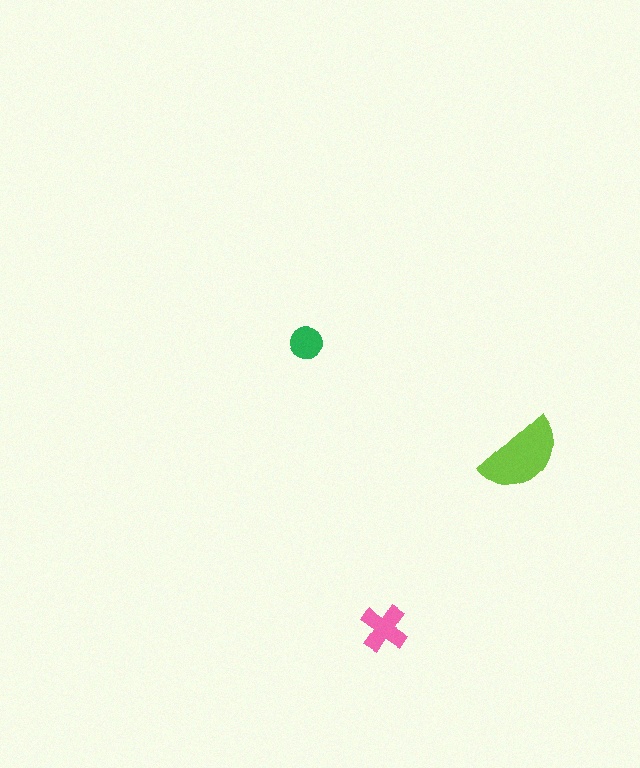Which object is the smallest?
The green circle.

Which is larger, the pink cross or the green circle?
The pink cross.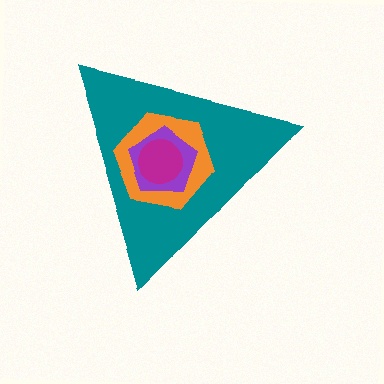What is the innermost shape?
The magenta circle.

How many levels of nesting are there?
4.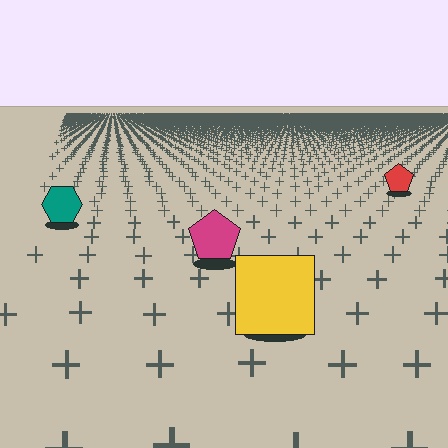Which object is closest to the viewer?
The yellow square is closest. The texture marks near it are larger and more spread out.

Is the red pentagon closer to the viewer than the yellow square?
No. The yellow square is closer — you can tell from the texture gradient: the ground texture is coarser near it.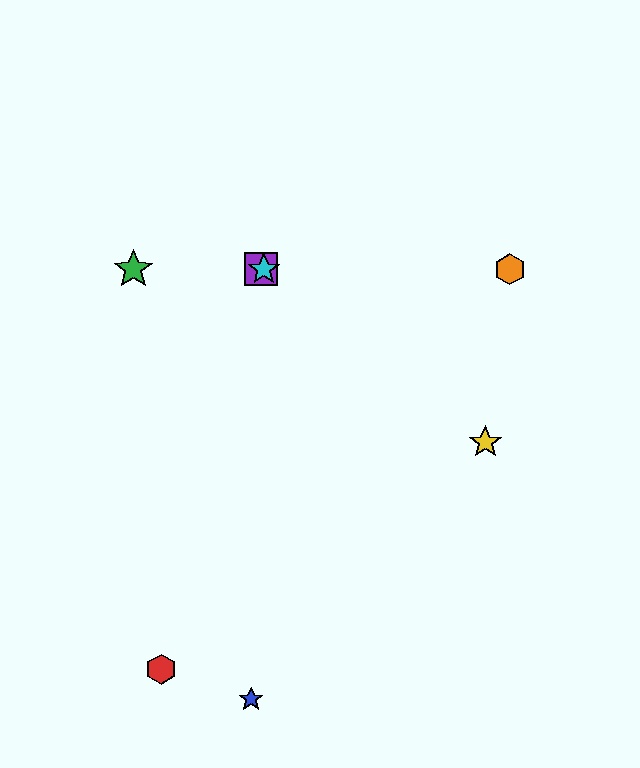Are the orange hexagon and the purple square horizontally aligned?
Yes, both are at y≈269.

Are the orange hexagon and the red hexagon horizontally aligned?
No, the orange hexagon is at y≈269 and the red hexagon is at y≈669.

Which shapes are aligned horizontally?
The green star, the purple square, the orange hexagon, the cyan star are aligned horizontally.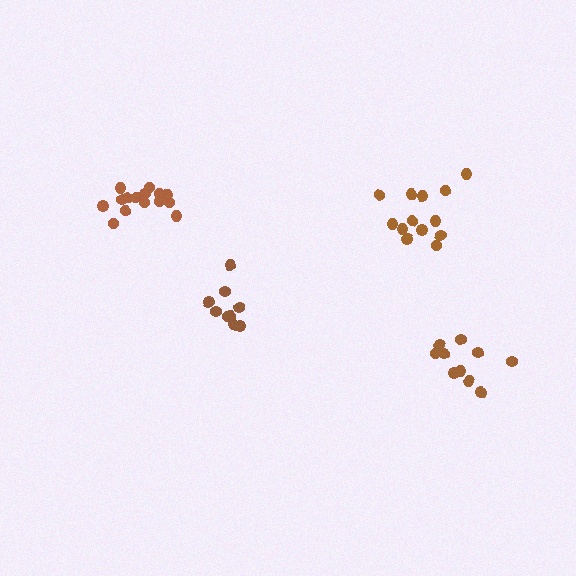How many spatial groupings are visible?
There are 4 spatial groupings.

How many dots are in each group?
Group 1: 9 dots, Group 2: 13 dots, Group 3: 15 dots, Group 4: 10 dots (47 total).